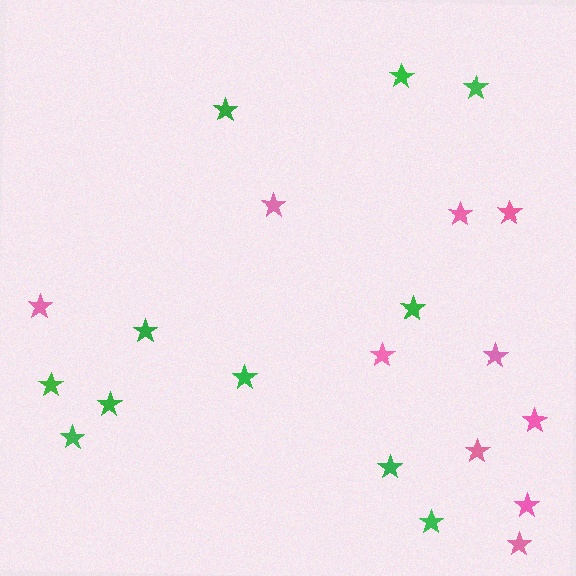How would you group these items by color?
There are 2 groups: one group of pink stars (10) and one group of green stars (11).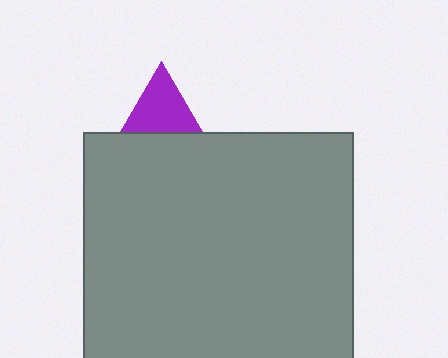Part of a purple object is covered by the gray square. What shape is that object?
It is a triangle.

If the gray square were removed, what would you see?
You would see the complete purple triangle.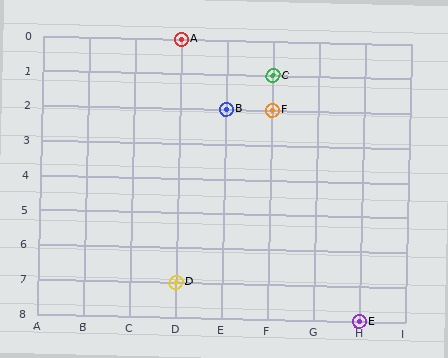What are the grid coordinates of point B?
Point B is at grid coordinates (E, 2).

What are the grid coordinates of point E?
Point E is at grid coordinates (H, 8).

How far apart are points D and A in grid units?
Points D and A are 7 rows apart.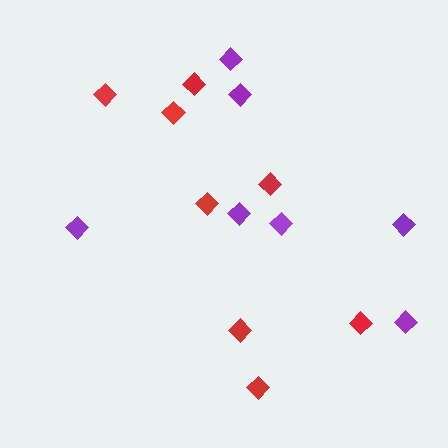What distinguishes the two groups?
There are 2 groups: one group of red diamonds (8) and one group of purple diamonds (7).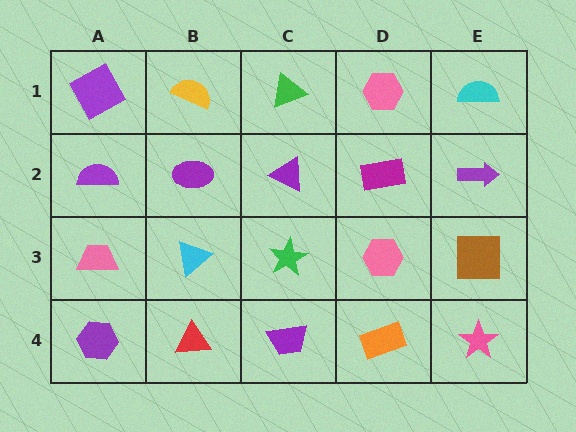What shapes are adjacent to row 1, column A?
A purple semicircle (row 2, column A), a yellow semicircle (row 1, column B).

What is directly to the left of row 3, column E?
A pink hexagon.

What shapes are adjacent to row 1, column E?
A purple arrow (row 2, column E), a pink hexagon (row 1, column D).